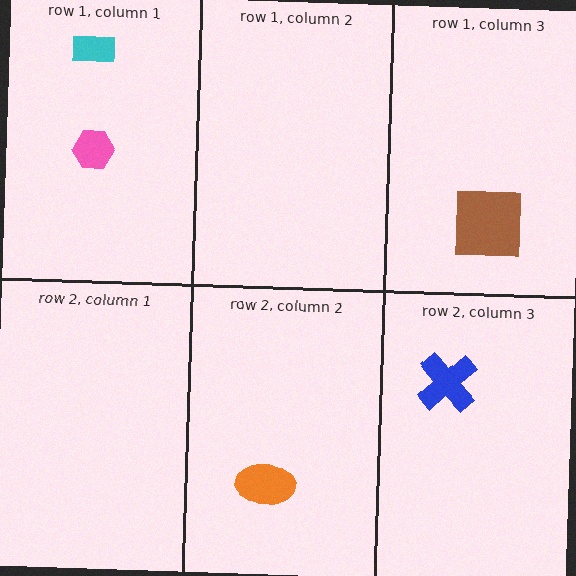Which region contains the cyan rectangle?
The row 1, column 1 region.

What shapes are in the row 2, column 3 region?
The blue cross.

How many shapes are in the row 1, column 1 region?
2.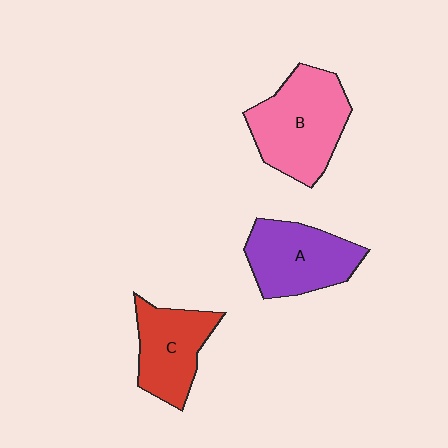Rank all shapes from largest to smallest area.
From largest to smallest: B (pink), A (purple), C (red).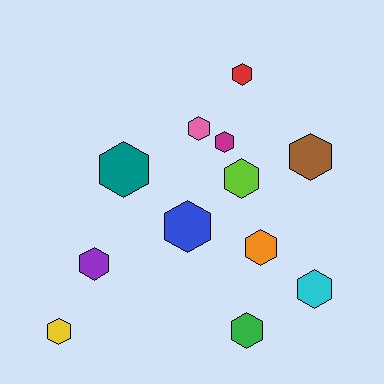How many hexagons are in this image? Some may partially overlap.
There are 12 hexagons.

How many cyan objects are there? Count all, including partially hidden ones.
There is 1 cyan object.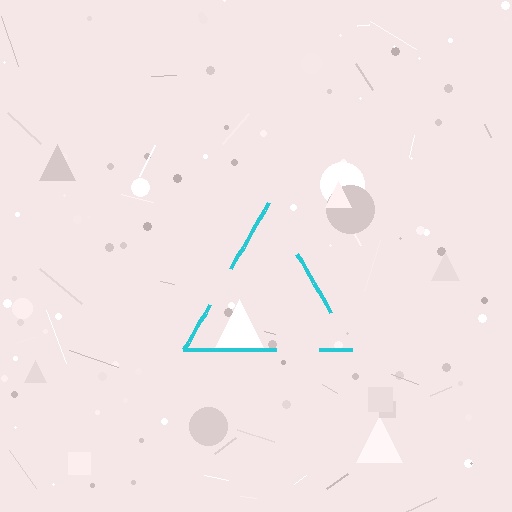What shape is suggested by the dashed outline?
The dashed outline suggests a triangle.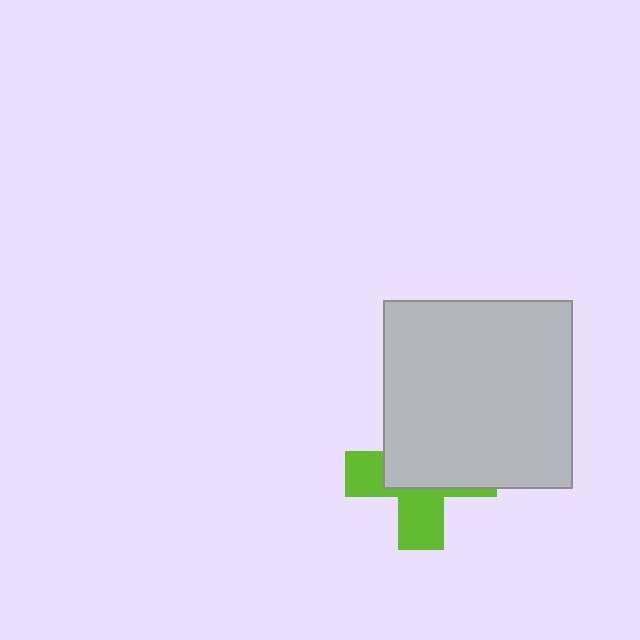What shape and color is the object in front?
The object in front is a light gray square.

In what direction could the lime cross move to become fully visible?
The lime cross could move down. That would shift it out from behind the light gray square entirely.